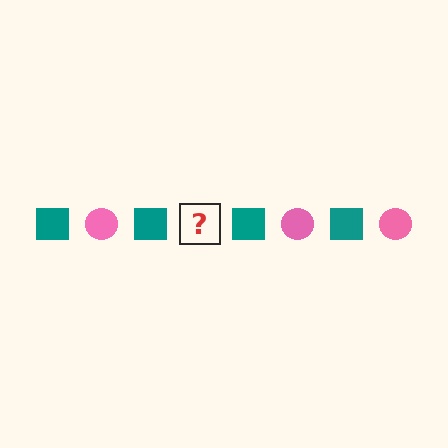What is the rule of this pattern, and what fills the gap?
The rule is that the pattern alternates between teal square and pink circle. The gap should be filled with a pink circle.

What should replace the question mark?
The question mark should be replaced with a pink circle.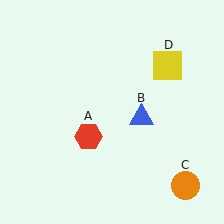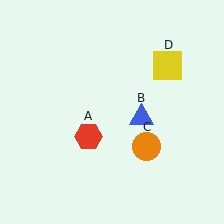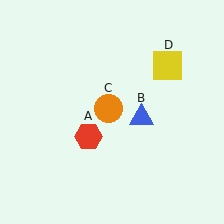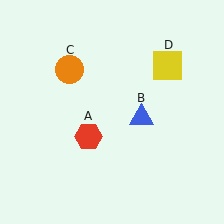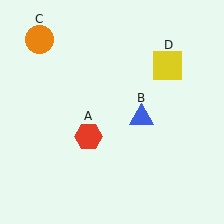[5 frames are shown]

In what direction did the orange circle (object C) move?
The orange circle (object C) moved up and to the left.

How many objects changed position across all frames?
1 object changed position: orange circle (object C).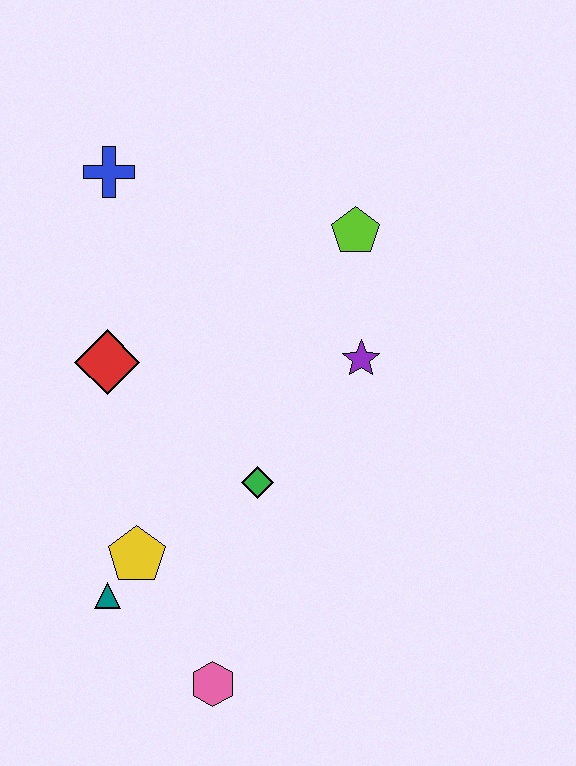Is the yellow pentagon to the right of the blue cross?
Yes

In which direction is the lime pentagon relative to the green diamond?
The lime pentagon is above the green diamond.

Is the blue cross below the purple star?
No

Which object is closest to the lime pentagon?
The purple star is closest to the lime pentagon.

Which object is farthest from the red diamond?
The pink hexagon is farthest from the red diamond.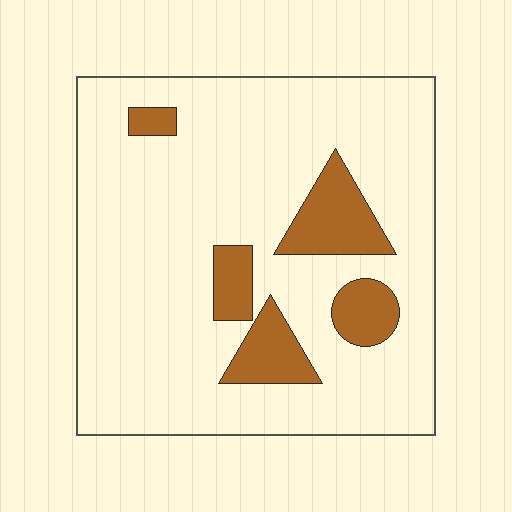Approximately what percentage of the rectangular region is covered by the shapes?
Approximately 15%.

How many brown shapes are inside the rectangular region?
5.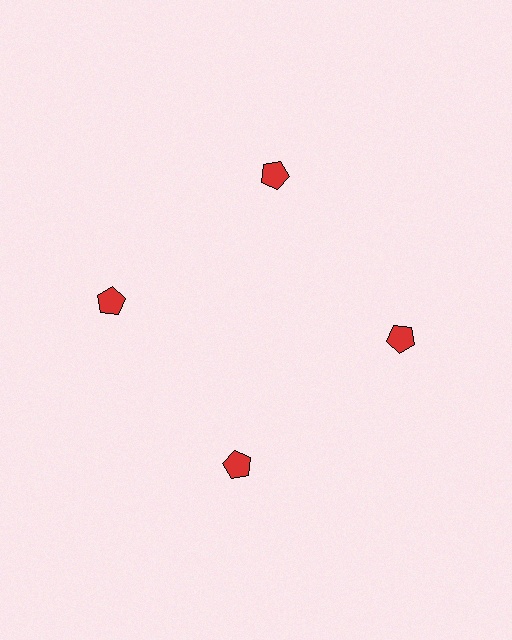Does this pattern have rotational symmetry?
Yes, this pattern has 4-fold rotational symmetry. It looks the same after rotating 90 degrees around the center.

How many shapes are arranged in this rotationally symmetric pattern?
There are 4 shapes, arranged in 4 groups of 1.